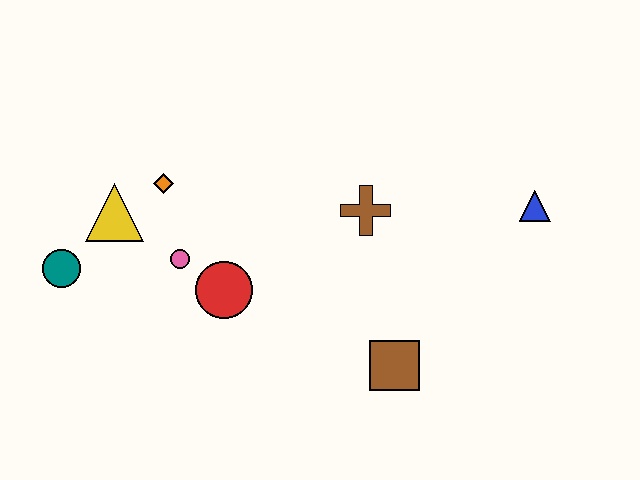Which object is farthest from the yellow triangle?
The blue triangle is farthest from the yellow triangle.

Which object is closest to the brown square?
The brown cross is closest to the brown square.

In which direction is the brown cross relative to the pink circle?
The brown cross is to the right of the pink circle.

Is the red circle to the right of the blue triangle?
No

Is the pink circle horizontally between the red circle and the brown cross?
No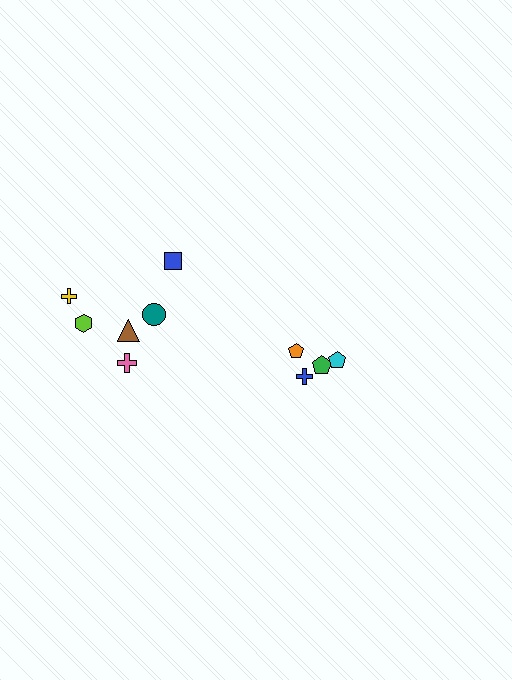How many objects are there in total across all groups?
There are 10 objects.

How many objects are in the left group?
There are 6 objects.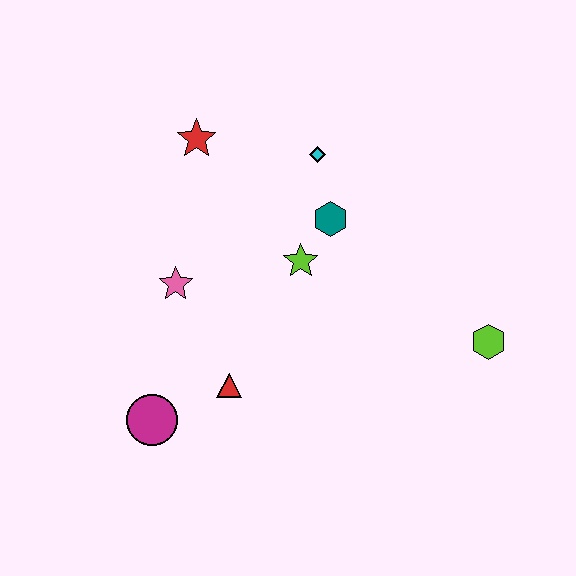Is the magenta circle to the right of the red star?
No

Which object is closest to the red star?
The cyan diamond is closest to the red star.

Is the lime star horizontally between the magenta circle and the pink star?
No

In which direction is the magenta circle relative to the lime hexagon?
The magenta circle is to the left of the lime hexagon.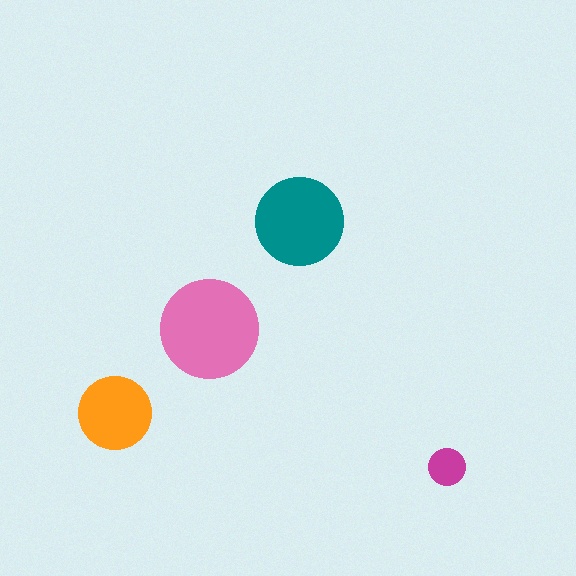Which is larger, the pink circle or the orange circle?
The pink one.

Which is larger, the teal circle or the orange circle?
The teal one.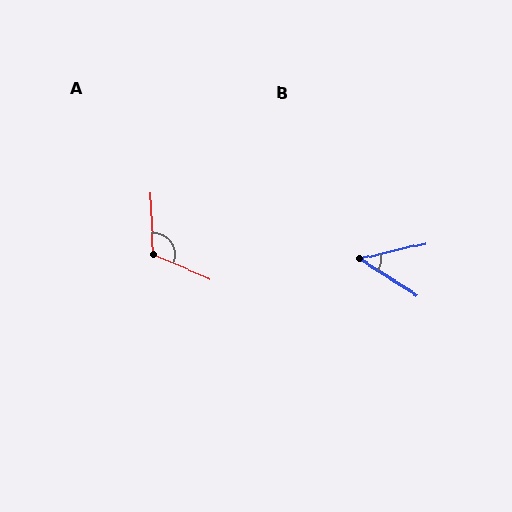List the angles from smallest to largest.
B (45°), A (116°).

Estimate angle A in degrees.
Approximately 116 degrees.